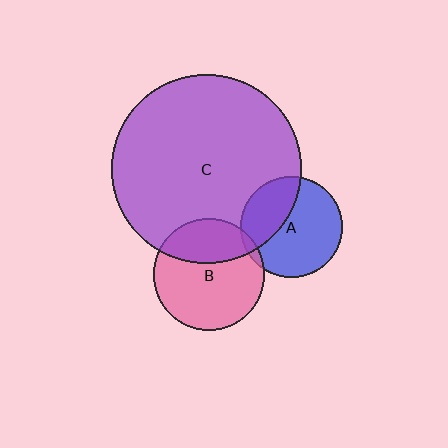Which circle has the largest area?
Circle C (purple).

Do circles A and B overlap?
Yes.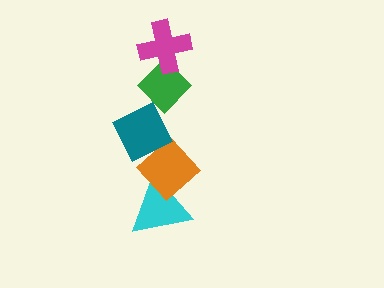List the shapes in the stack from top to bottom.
From top to bottom: the magenta cross, the green diamond, the teal diamond, the orange diamond, the cyan triangle.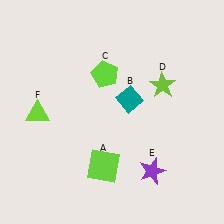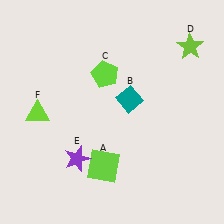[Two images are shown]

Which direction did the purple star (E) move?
The purple star (E) moved left.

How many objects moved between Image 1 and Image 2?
2 objects moved between the two images.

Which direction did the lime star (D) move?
The lime star (D) moved up.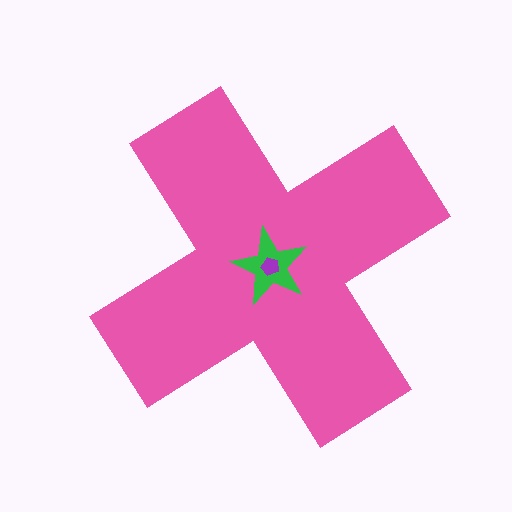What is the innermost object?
The purple pentagon.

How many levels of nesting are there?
3.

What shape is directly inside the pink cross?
The green star.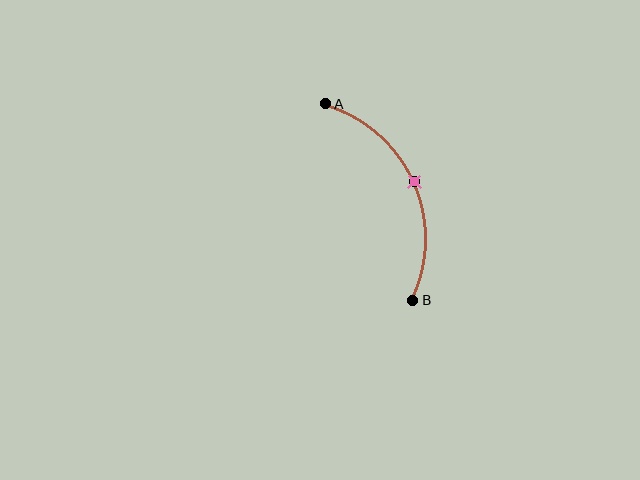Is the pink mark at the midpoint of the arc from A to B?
Yes. The pink mark lies on the arc at equal arc-length from both A and B — it is the arc midpoint.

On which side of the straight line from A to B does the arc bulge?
The arc bulges to the right of the straight line connecting A and B.